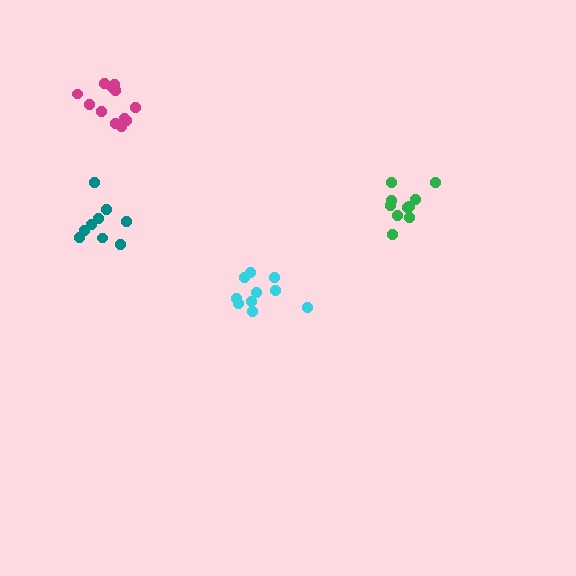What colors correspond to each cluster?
The clusters are colored: cyan, magenta, teal, green.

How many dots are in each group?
Group 1: 10 dots, Group 2: 12 dots, Group 3: 9 dots, Group 4: 10 dots (41 total).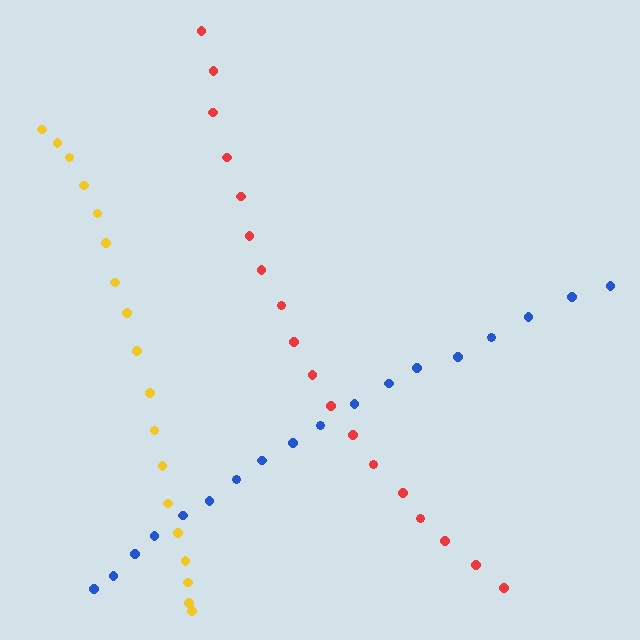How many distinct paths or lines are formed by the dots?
There are 3 distinct paths.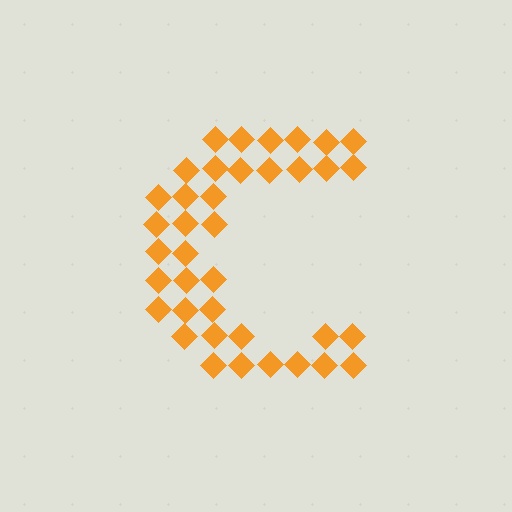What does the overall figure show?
The overall figure shows the letter C.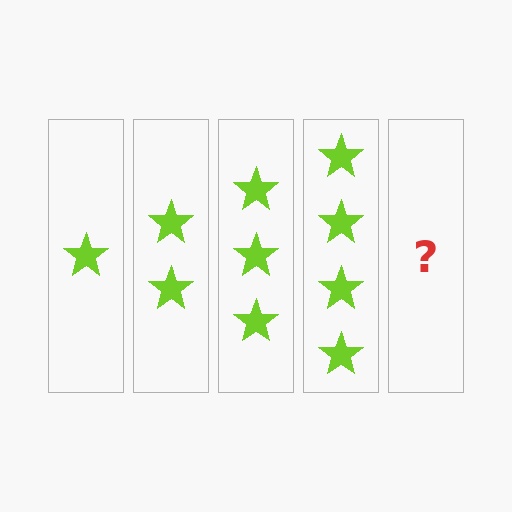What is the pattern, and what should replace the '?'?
The pattern is that each step adds one more star. The '?' should be 5 stars.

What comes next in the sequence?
The next element should be 5 stars.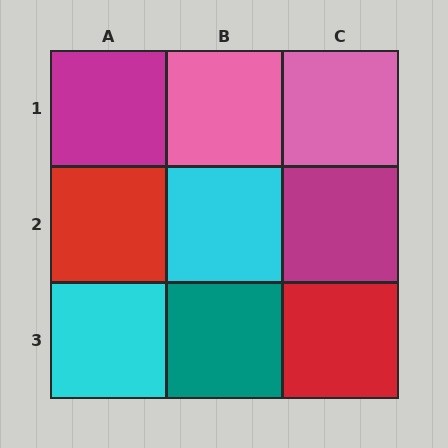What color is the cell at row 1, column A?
Magenta.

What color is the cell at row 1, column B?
Pink.